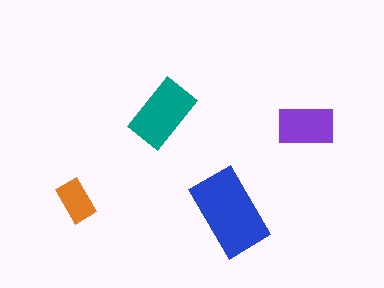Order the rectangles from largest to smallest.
the blue one, the teal one, the purple one, the orange one.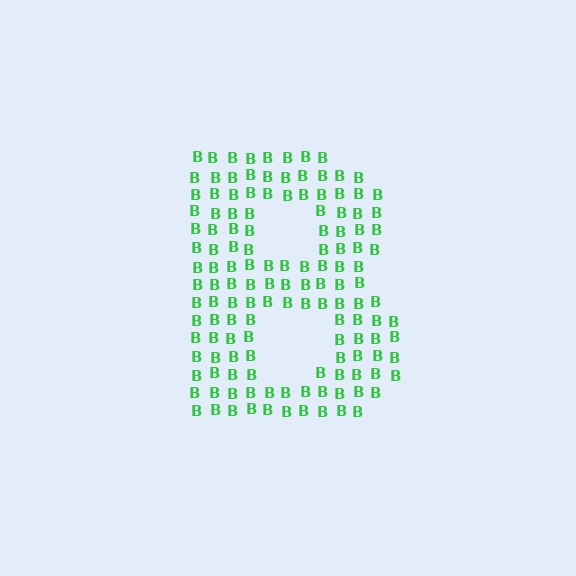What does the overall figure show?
The overall figure shows the letter B.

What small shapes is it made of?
It is made of small letter B's.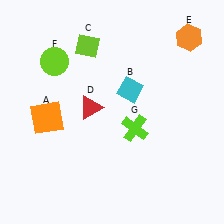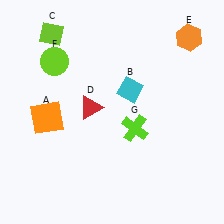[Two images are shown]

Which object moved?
The lime diamond (C) moved left.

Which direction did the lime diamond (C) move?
The lime diamond (C) moved left.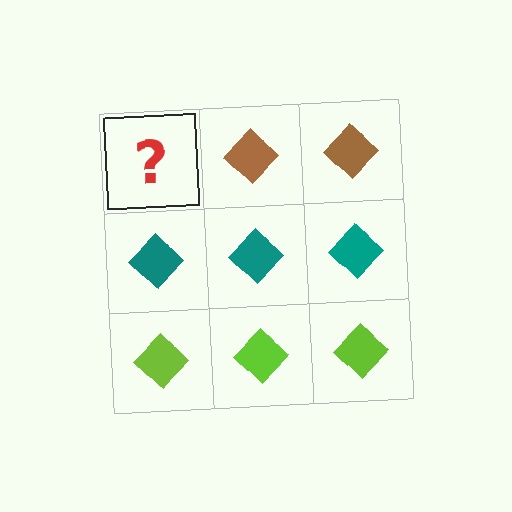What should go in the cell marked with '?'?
The missing cell should contain a brown diamond.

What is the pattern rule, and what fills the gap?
The rule is that each row has a consistent color. The gap should be filled with a brown diamond.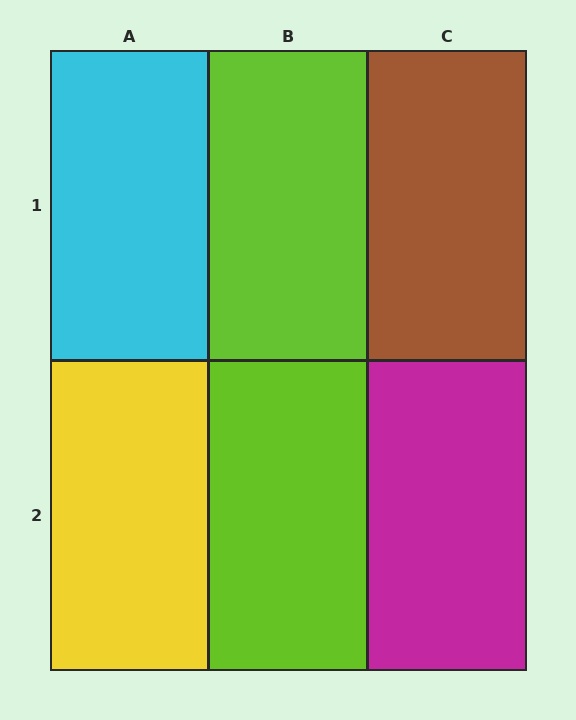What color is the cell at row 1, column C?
Brown.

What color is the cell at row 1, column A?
Cyan.